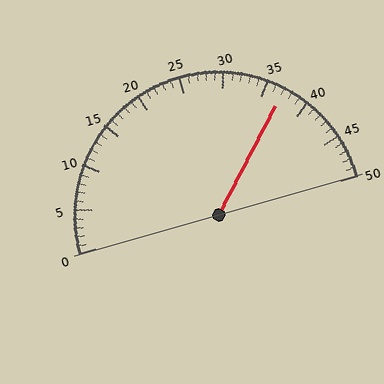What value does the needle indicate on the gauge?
The needle indicates approximately 37.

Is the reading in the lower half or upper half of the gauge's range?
The reading is in the upper half of the range (0 to 50).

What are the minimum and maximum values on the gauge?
The gauge ranges from 0 to 50.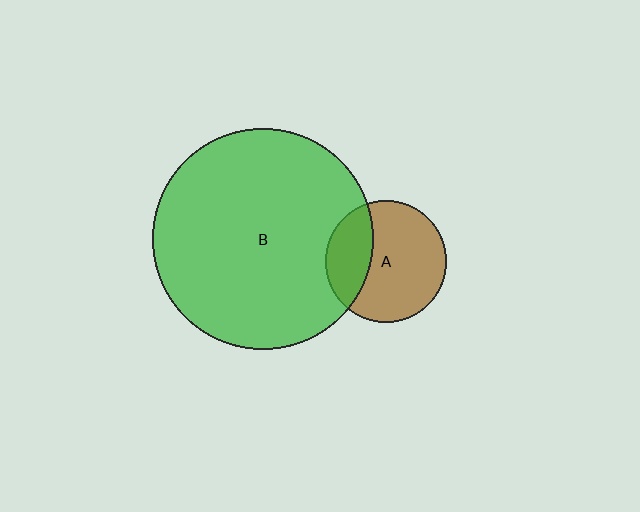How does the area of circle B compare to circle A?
Approximately 3.3 times.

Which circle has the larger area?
Circle B (green).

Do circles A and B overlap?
Yes.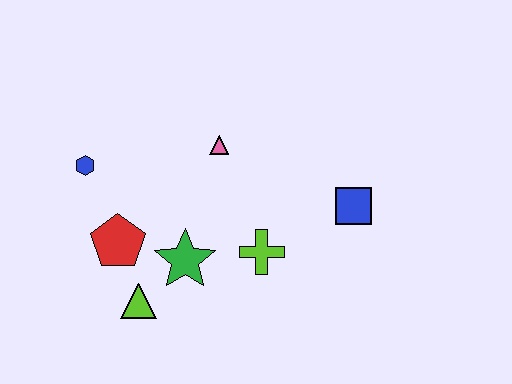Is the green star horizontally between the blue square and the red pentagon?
Yes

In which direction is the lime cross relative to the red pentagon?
The lime cross is to the right of the red pentagon.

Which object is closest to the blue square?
The lime cross is closest to the blue square.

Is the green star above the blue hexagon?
No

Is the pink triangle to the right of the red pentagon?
Yes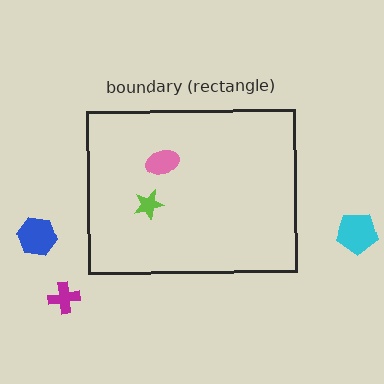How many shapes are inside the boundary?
2 inside, 3 outside.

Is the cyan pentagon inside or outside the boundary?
Outside.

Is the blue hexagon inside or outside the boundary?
Outside.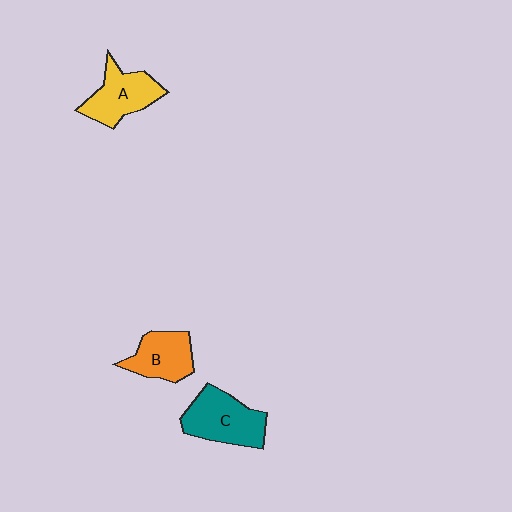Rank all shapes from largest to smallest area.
From largest to smallest: C (teal), A (yellow), B (orange).